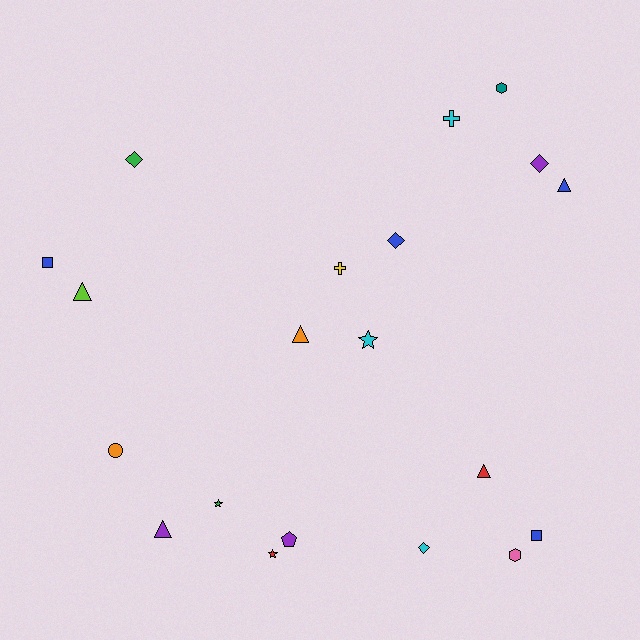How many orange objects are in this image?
There are 2 orange objects.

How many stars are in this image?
There are 3 stars.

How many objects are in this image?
There are 20 objects.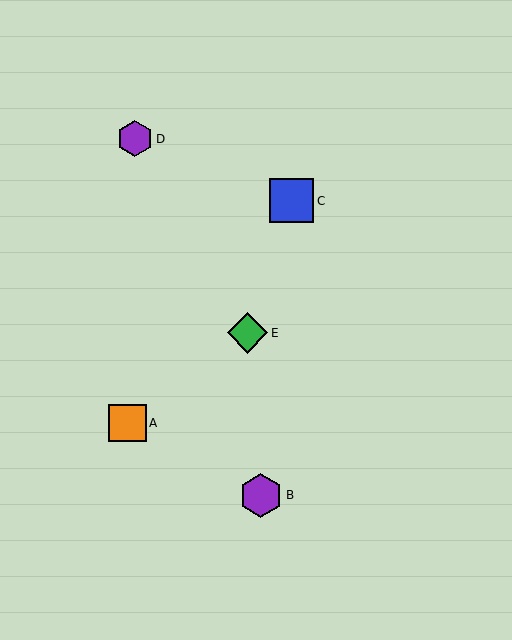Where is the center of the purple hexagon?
The center of the purple hexagon is at (135, 139).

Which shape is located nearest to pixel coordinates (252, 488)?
The purple hexagon (labeled B) at (261, 495) is nearest to that location.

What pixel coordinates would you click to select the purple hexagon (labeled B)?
Click at (261, 495) to select the purple hexagon B.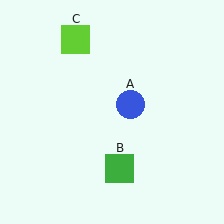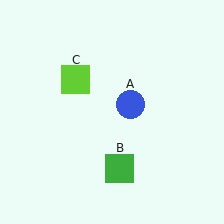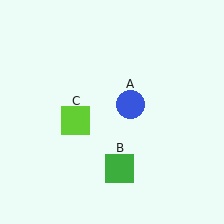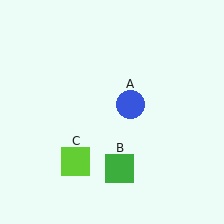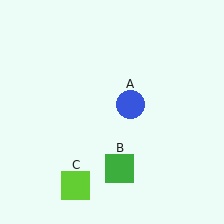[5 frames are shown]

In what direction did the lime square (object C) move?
The lime square (object C) moved down.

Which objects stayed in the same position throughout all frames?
Blue circle (object A) and green square (object B) remained stationary.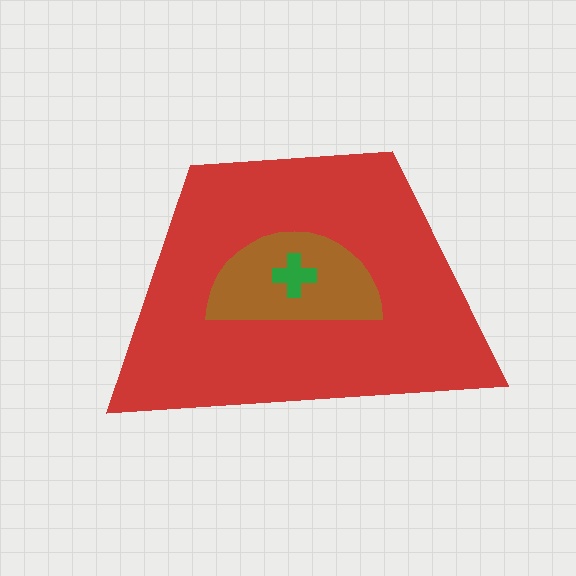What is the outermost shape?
The red trapezoid.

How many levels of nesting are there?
3.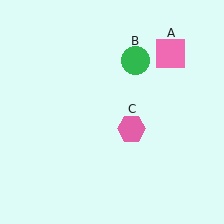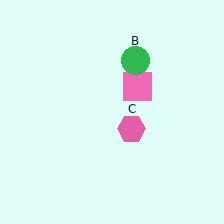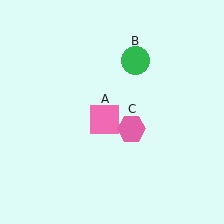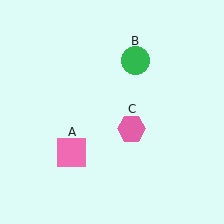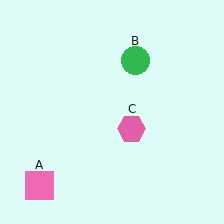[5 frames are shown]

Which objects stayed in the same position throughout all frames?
Green circle (object B) and pink hexagon (object C) remained stationary.